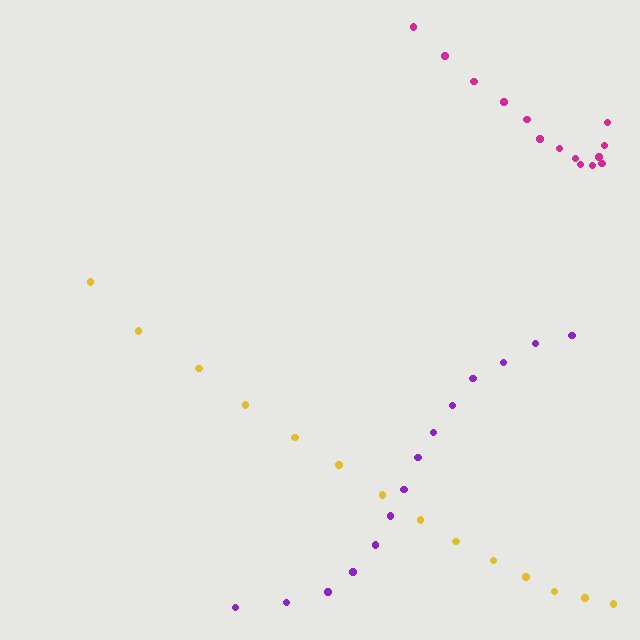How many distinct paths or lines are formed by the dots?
There are 3 distinct paths.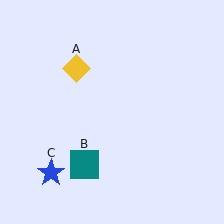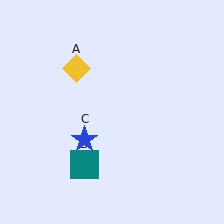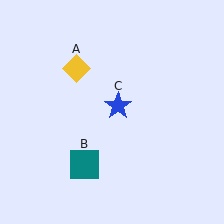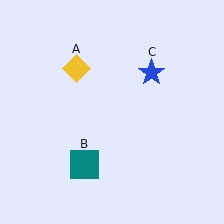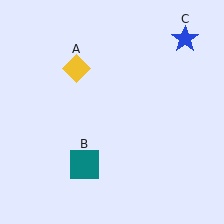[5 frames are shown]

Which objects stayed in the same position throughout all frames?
Yellow diamond (object A) and teal square (object B) remained stationary.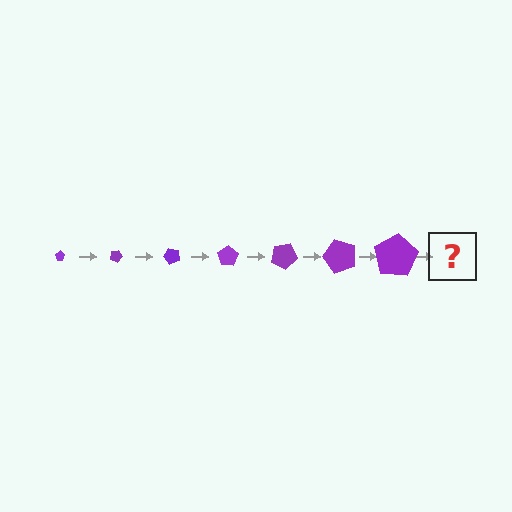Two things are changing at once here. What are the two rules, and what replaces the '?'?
The two rules are that the pentagon grows larger each step and it rotates 25 degrees each step. The '?' should be a pentagon, larger than the previous one and rotated 175 degrees from the start.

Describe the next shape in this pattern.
It should be a pentagon, larger than the previous one and rotated 175 degrees from the start.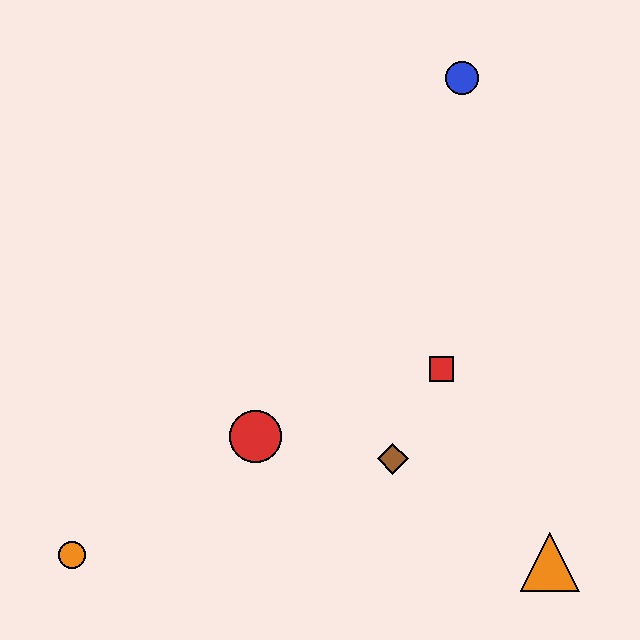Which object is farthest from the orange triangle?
The blue circle is farthest from the orange triangle.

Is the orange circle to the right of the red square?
No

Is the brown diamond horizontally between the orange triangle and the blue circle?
No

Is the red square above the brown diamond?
Yes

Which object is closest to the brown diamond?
The red square is closest to the brown diamond.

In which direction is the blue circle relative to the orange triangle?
The blue circle is above the orange triangle.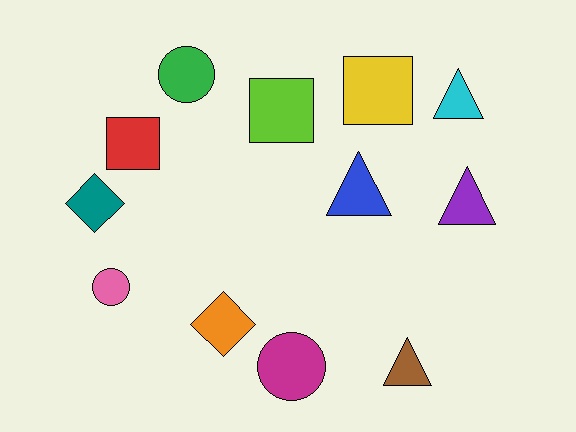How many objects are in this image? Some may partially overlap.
There are 12 objects.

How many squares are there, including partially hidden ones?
There are 3 squares.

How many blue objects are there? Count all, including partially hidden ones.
There is 1 blue object.